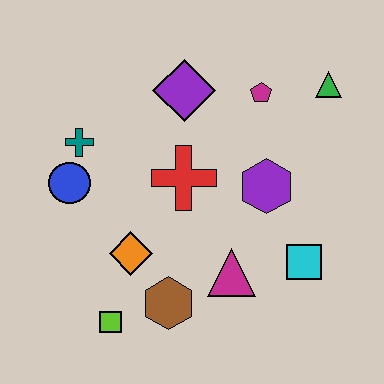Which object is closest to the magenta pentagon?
The green triangle is closest to the magenta pentagon.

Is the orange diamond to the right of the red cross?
No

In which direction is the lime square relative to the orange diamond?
The lime square is below the orange diamond.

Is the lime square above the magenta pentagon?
No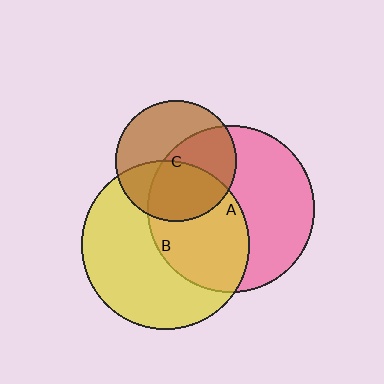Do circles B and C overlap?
Yes.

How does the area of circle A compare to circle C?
Approximately 1.9 times.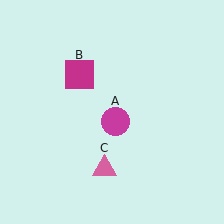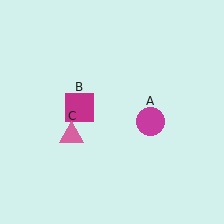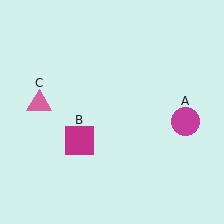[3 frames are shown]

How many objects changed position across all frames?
3 objects changed position: magenta circle (object A), magenta square (object B), pink triangle (object C).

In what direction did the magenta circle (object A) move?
The magenta circle (object A) moved right.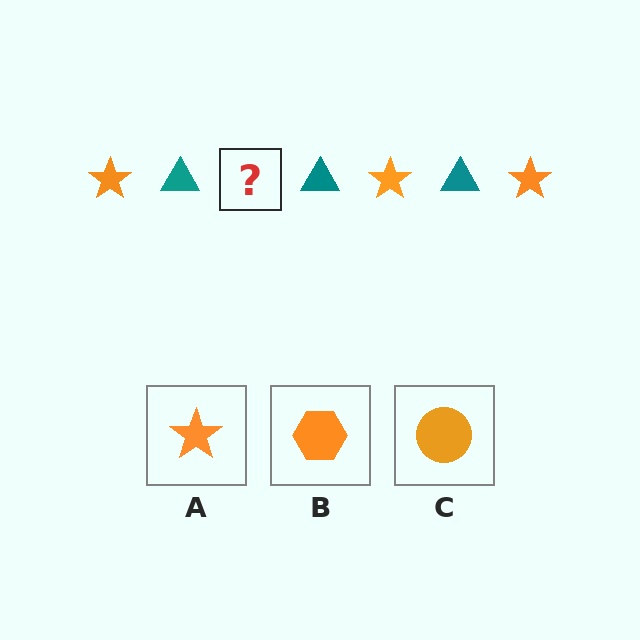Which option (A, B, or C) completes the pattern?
A.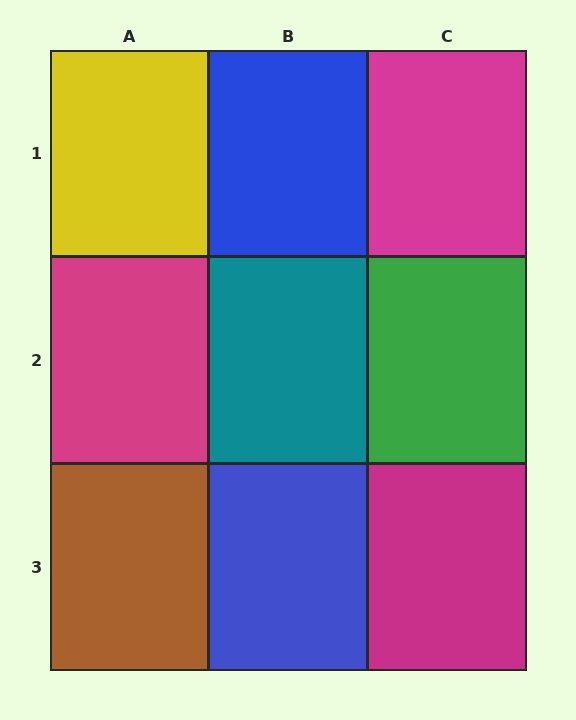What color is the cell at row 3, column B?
Blue.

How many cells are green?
1 cell is green.